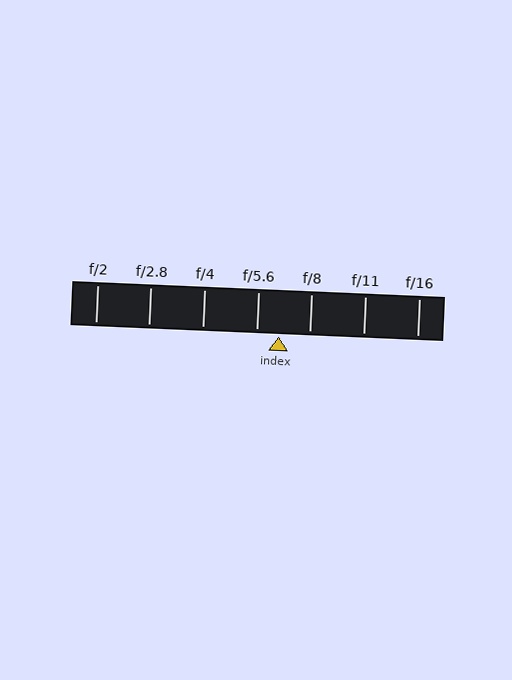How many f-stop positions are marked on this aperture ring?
There are 7 f-stop positions marked.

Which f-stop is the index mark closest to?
The index mark is closest to f/5.6.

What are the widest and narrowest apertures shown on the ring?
The widest aperture shown is f/2 and the narrowest is f/16.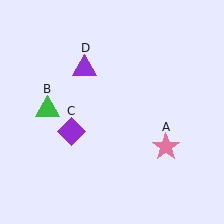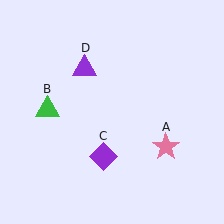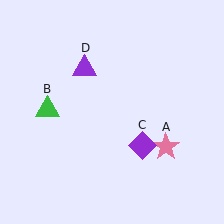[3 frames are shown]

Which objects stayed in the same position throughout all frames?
Pink star (object A) and green triangle (object B) and purple triangle (object D) remained stationary.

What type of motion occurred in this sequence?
The purple diamond (object C) rotated counterclockwise around the center of the scene.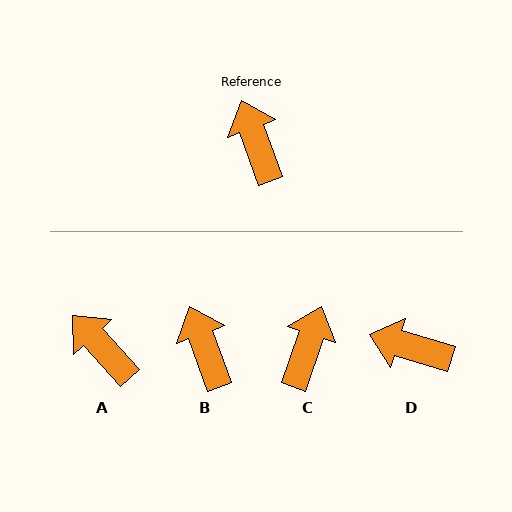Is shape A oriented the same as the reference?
No, it is off by about 22 degrees.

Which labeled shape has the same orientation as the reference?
B.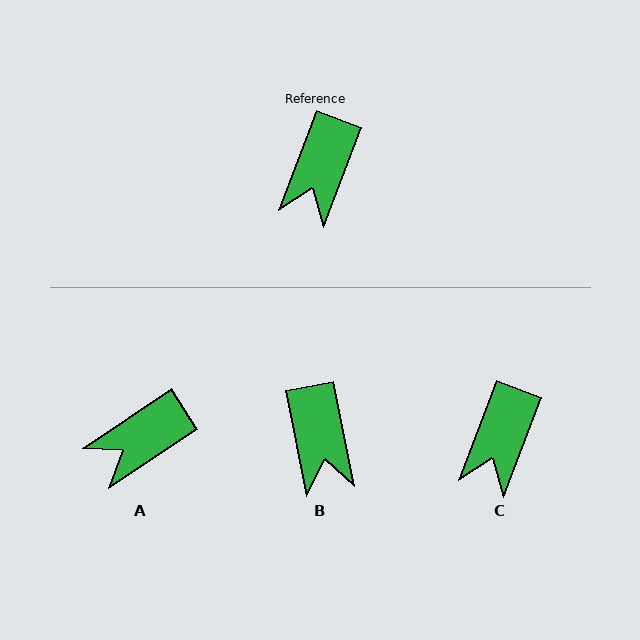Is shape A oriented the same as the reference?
No, it is off by about 35 degrees.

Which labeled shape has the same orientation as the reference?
C.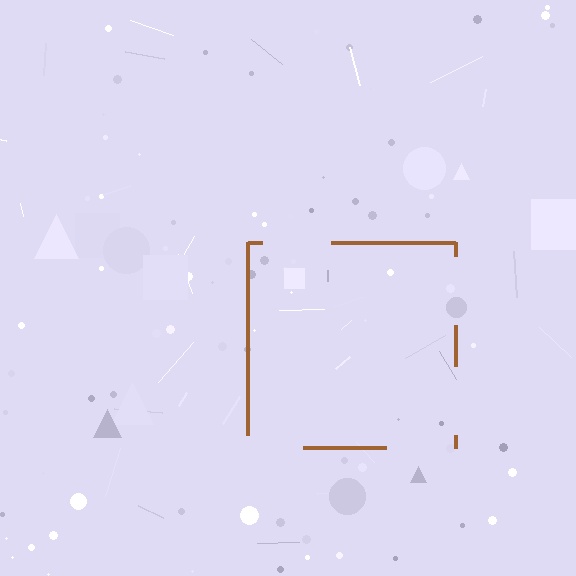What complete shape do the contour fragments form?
The contour fragments form a square.